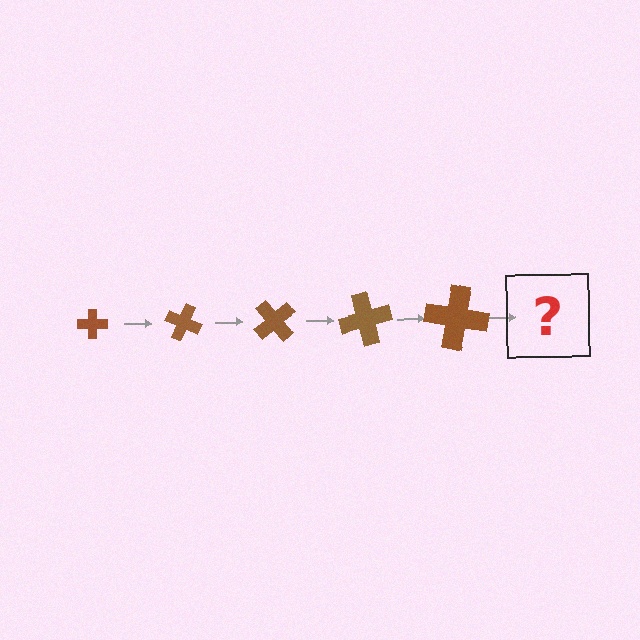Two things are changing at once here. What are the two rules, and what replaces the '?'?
The two rules are that the cross grows larger each step and it rotates 25 degrees each step. The '?' should be a cross, larger than the previous one and rotated 125 degrees from the start.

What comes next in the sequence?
The next element should be a cross, larger than the previous one and rotated 125 degrees from the start.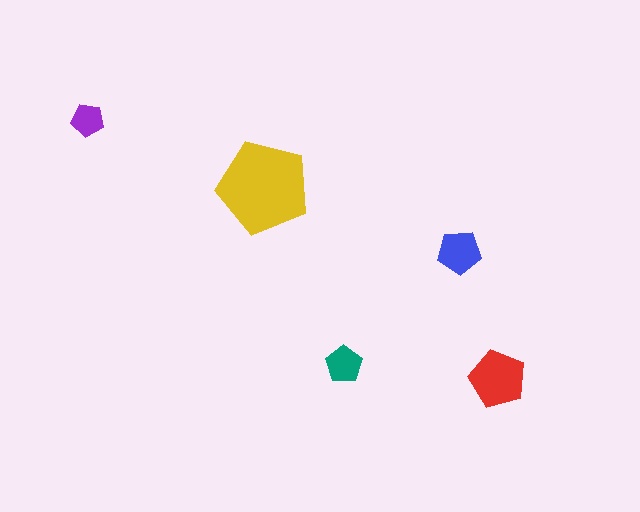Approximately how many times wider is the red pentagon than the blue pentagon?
About 1.5 times wider.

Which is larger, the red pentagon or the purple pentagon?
The red one.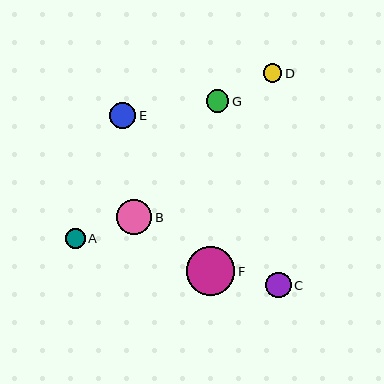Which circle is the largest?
Circle F is the largest with a size of approximately 49 pixels.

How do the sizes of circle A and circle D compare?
Circle A and circle D are approximately the same size.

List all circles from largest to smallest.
From largest to smallest: F, B, E, C, G, A, D.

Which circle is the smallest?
Circle D is the smallest with a size of approximately 19 pixels.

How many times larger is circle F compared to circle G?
Circle F is approximately 2.1 times the size of circle G.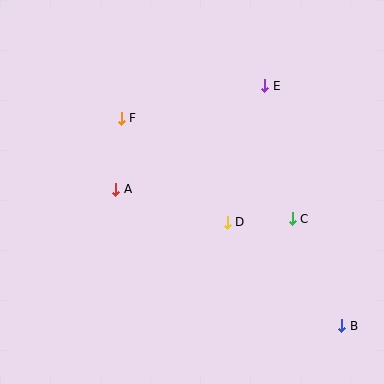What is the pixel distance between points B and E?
The distance between B and E is 252 pixels.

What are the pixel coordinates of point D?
Point D is at (227, 222).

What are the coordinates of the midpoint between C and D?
The midpoint between C and D is at (260, 220).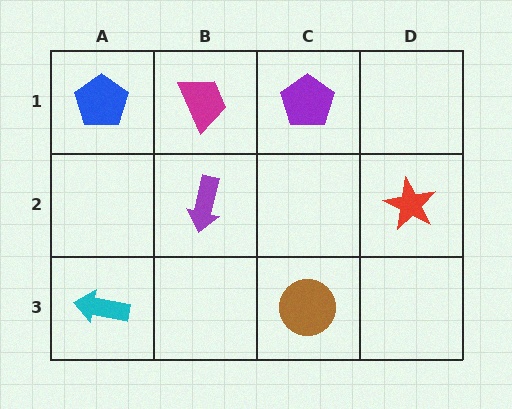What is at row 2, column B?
A purple arrow.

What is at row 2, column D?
A red star.